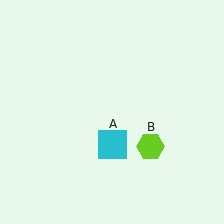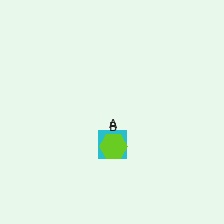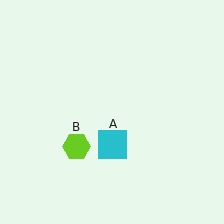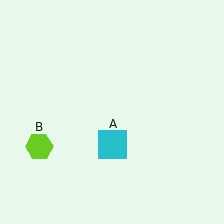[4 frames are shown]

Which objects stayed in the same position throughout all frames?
Cyan square (object A) remained stationary.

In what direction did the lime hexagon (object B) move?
The lime hexagon (object B) moved left.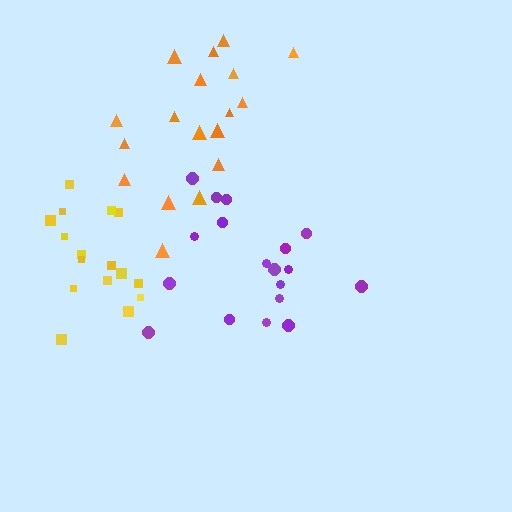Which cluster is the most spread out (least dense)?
Orange.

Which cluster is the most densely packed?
Yellow.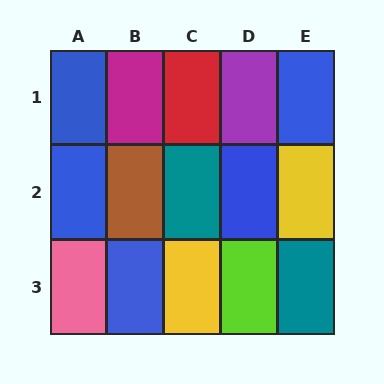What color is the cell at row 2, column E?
Yellow.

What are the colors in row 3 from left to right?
Pink, blue, yellow, lime, teal.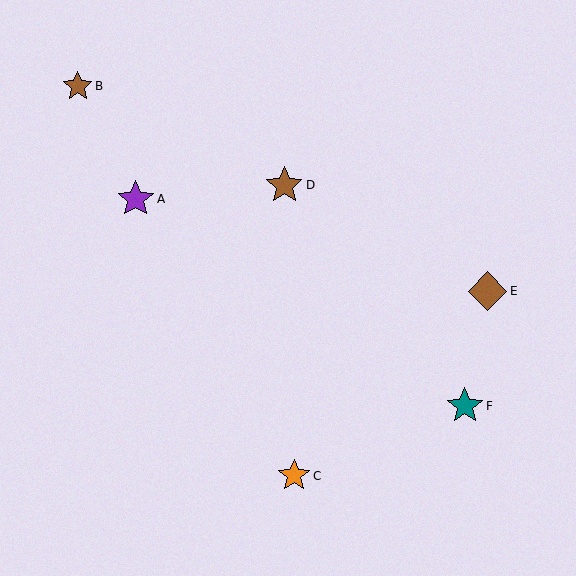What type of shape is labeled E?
Shape E is a brown diamond.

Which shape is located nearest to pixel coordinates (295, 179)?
The brown star (labeled D) at (284, 185) is nearest to that location.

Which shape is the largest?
The brown diamond (labeled E) is the largest.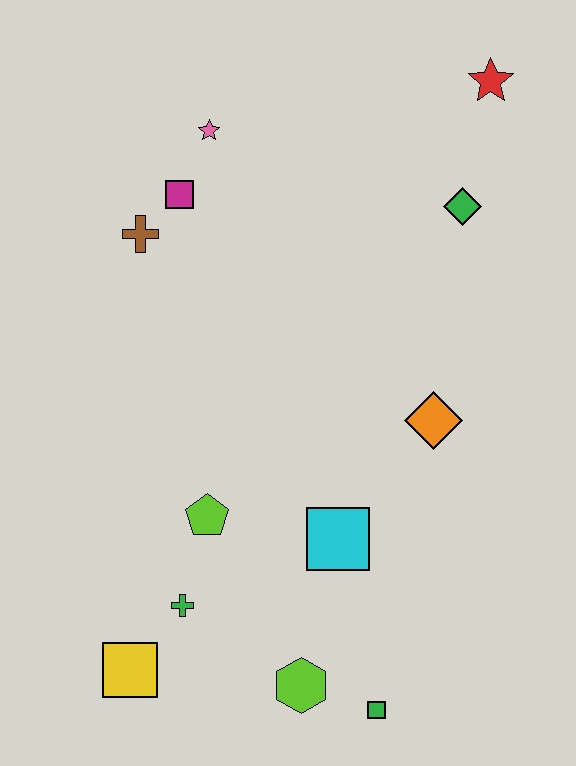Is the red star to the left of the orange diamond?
No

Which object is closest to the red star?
The green diamond is closest to the red star.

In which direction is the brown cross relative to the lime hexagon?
The brown cross is above the lime hexagon.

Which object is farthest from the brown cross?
The green square is farthest from the brown cross.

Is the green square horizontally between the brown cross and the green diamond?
Yes